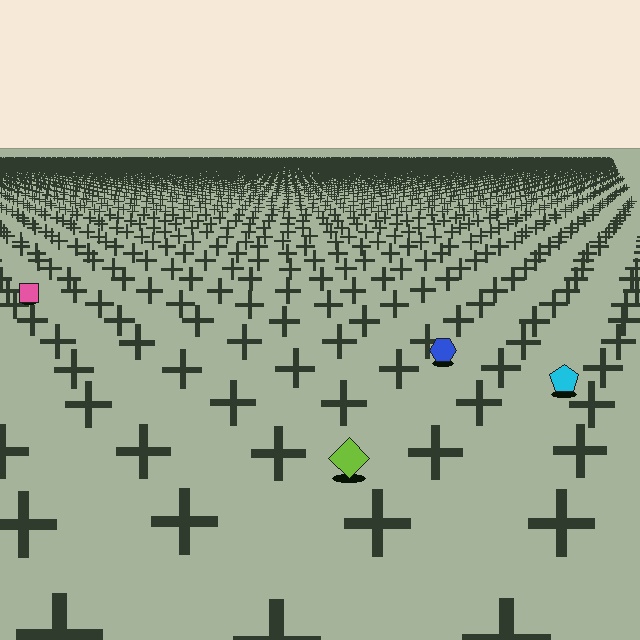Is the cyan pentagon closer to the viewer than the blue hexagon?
Yes. The cyan pentagon is closer — you can tell from the texture gradient: the ground texture is coarser near it.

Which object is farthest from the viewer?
The pink square is farthest from the viewer. It appears smaller and the ground texture around it is denser.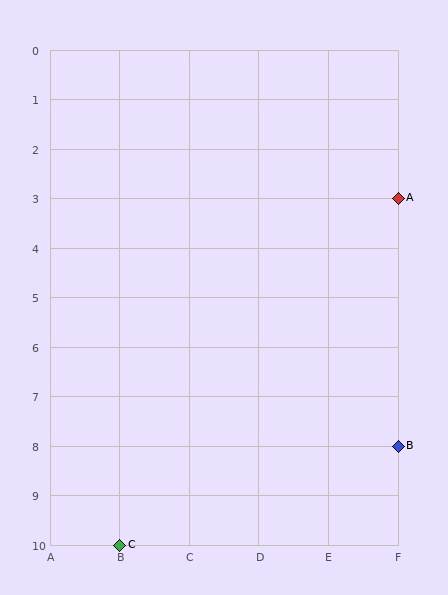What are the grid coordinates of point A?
Point A is at grid coordinates (F, 3).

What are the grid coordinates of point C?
Point C is at grid coordinates (B, 10).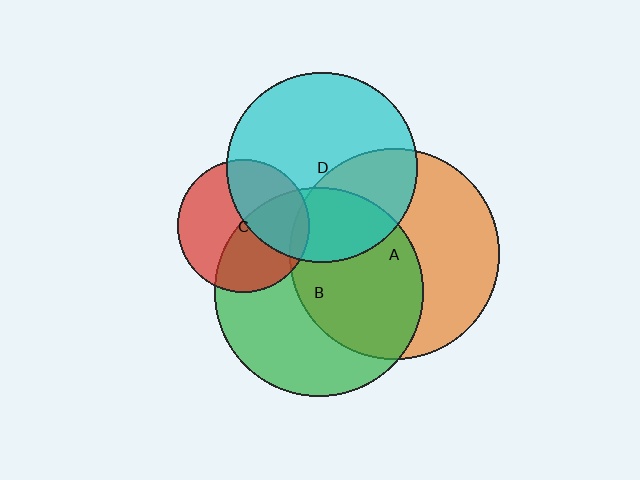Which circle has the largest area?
Circle A (orange).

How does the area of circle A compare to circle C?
Approximately 2.5 times.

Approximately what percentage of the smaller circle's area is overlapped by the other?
Approximately 30%.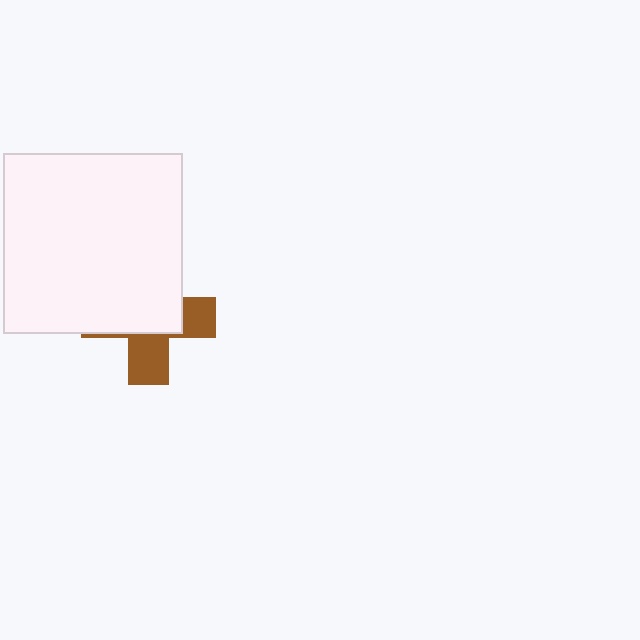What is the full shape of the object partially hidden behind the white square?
The partially hidden object is a brown cross.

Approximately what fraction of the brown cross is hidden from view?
Roughly 61% of the brown cross is hidden behind the white square.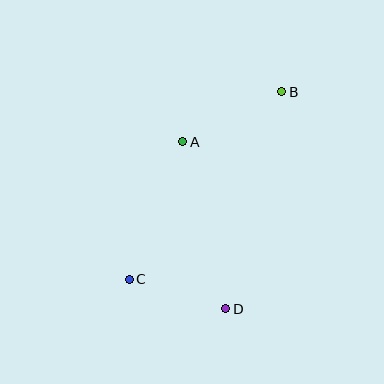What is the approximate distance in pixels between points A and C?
The distance between A and C is approximately 148 pixels.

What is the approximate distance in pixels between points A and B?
The distance between A and B is approximately 111 pixels.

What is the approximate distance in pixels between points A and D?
The distance between A and D is approximately 172 pixels.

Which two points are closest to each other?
Points C and D are closest to each other.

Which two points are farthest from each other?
Points B and C are farthest from each other.